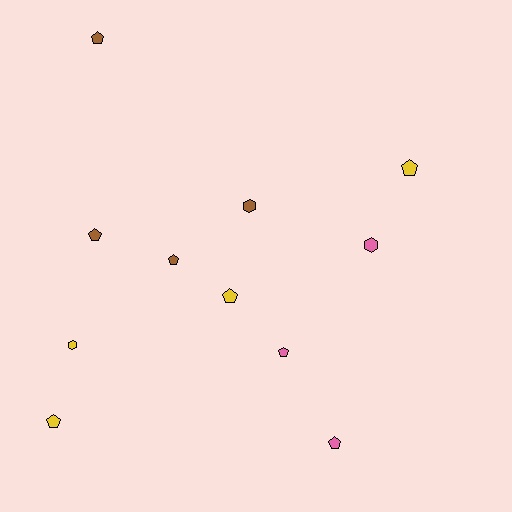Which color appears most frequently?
Brown, with 4 objects.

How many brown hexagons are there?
There is 1 brown hexagon.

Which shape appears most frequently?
Pentagon, with 8 objects.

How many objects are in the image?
There are 11 objects.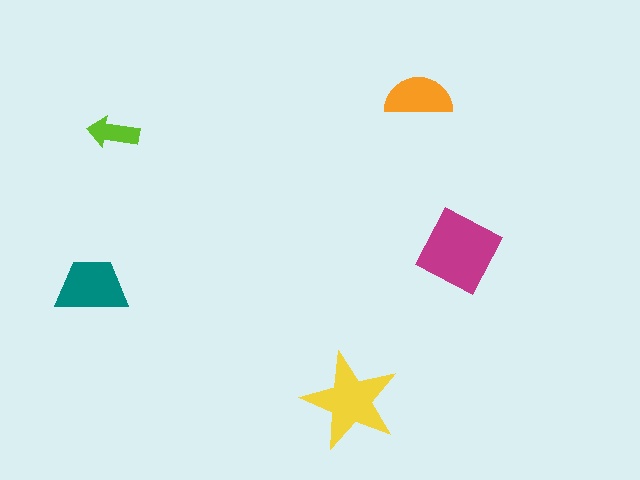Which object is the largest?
The magenta square.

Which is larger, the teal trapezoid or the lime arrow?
The teal trapezoid.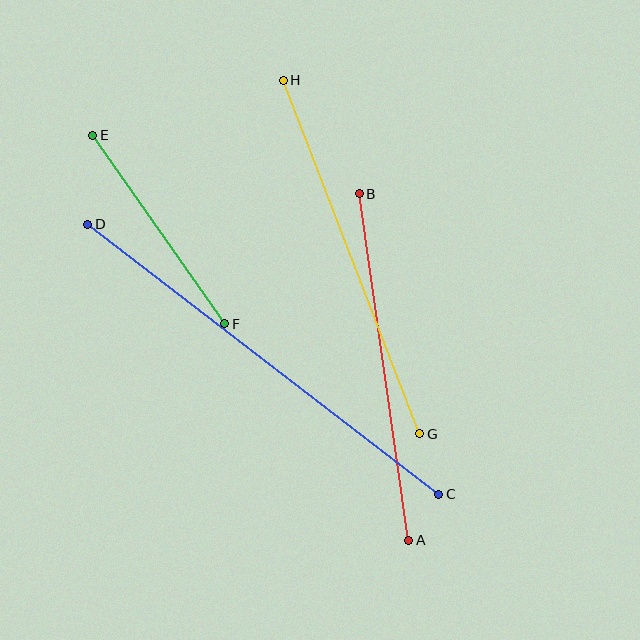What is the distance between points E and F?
The distance is approximately 230 pixels.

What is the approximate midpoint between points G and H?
The midpoint is at approximately (352, 257) pixels.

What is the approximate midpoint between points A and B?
The midpoint is at approximately (384, 367) pixels.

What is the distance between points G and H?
The distance is approximately 379 pixels.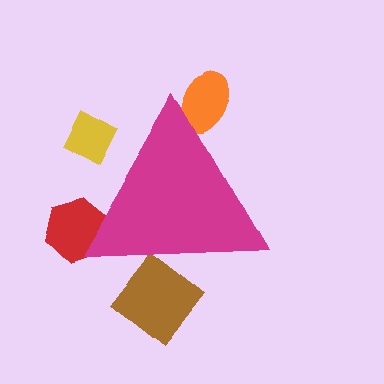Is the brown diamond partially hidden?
Yes, the brown diamond is partially hidden behind the magenta triangle.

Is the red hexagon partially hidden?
Yes, the red hexagon is partially hidden behind the magenta triangle.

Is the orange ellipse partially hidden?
Yes, the orange ellipse is partially hidden behind the magenta triangle.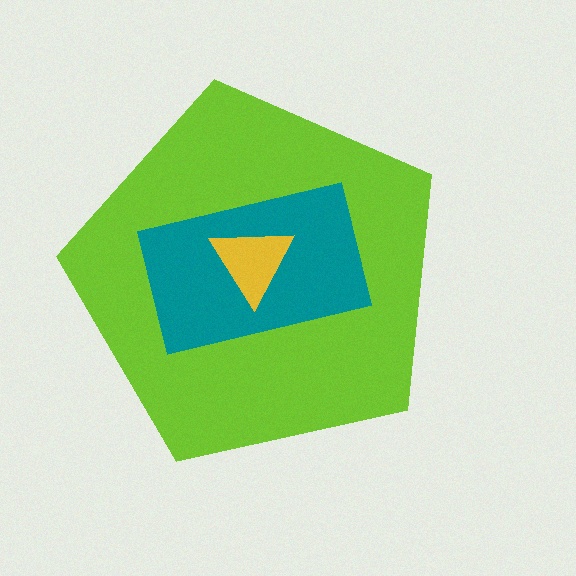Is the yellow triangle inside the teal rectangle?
Yes.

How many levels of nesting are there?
3.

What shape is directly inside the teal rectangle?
The yellow triangle.